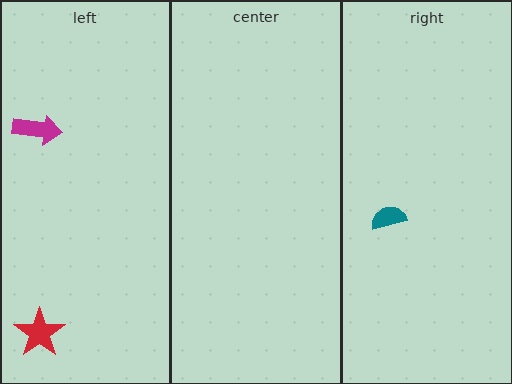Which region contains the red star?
The left region.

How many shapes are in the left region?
2.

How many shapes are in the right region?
1.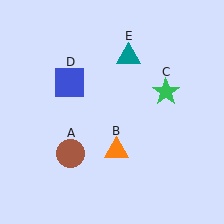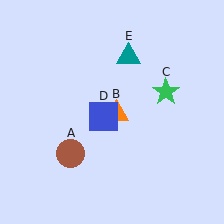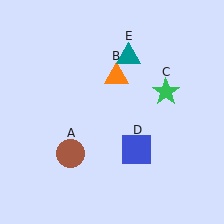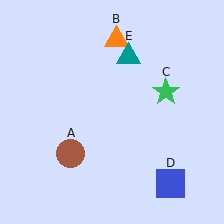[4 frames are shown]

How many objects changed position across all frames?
2 objects changed position: orange triangle (object B), blue square (object D).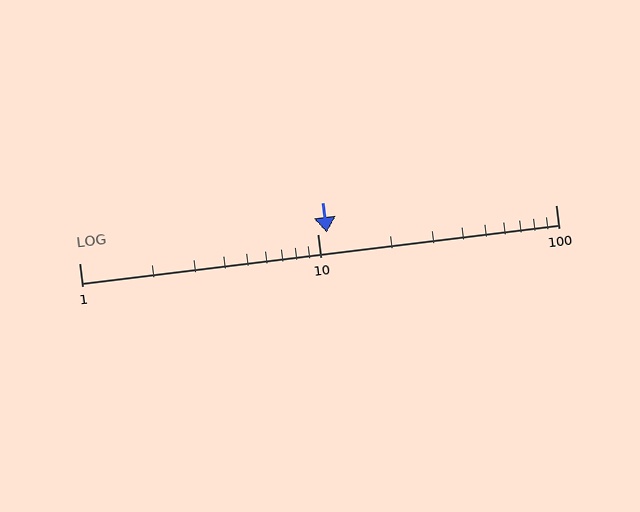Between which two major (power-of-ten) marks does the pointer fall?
The pointer is between 10 and 100.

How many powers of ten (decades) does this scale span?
The scale spans 2 decades, from 1 to 100.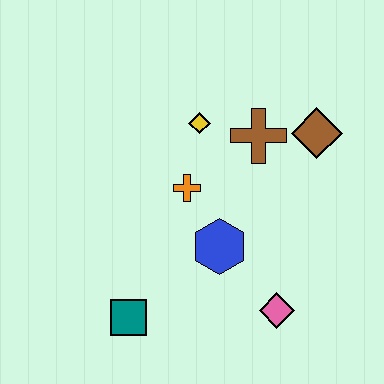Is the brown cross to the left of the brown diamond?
Yes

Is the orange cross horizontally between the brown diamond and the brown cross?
No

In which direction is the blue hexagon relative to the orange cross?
The blue hexagon is below the orange cross.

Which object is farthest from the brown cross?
The teal square is farthest from the brown cross.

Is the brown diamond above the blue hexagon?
Yes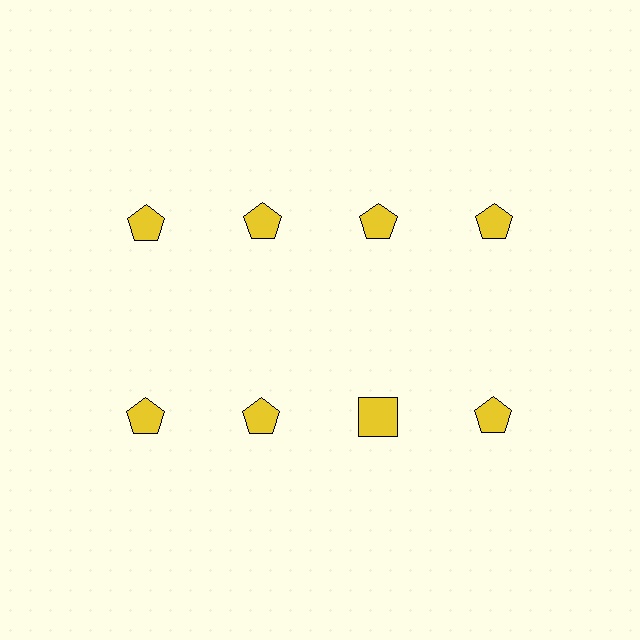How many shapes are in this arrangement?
There are 8 shapes arranged in a grid pattern.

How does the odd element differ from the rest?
It has a different shape: square instead of pentagon.